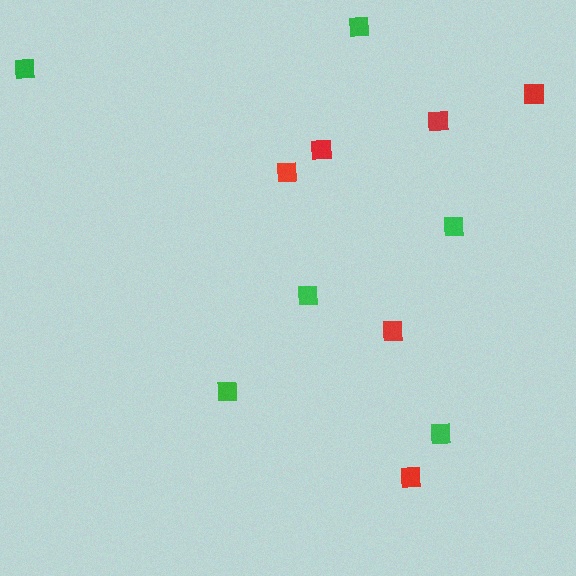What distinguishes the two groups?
There are 2 groups: one group of green squares (6) and one group of red squares (6).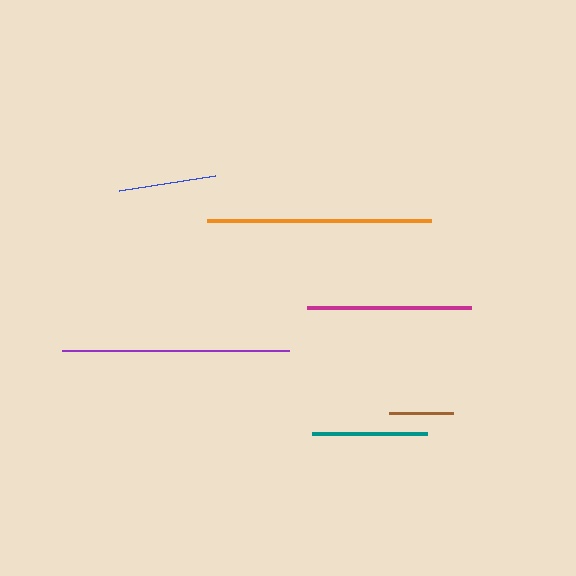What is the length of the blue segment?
The blue segment is approximately 97 pixels long.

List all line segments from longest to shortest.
From longest to shortest: purple, orange, magenta, teal, blue, brown.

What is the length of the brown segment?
The brown segment is approximately 64 pixels long.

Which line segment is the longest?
The purple line is the longest at approximately 227 pixels.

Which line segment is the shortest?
The brown line is the shortest at approximately 64 pixels.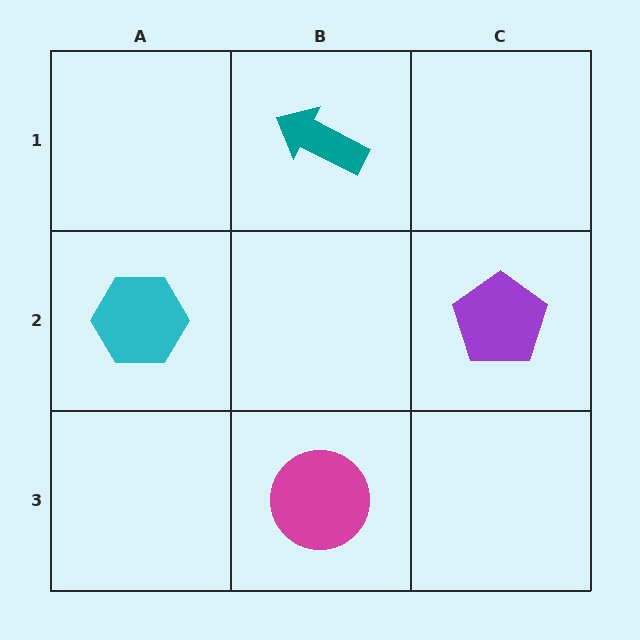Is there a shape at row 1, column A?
No, that cell is empty.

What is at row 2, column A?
A cyan hexagon.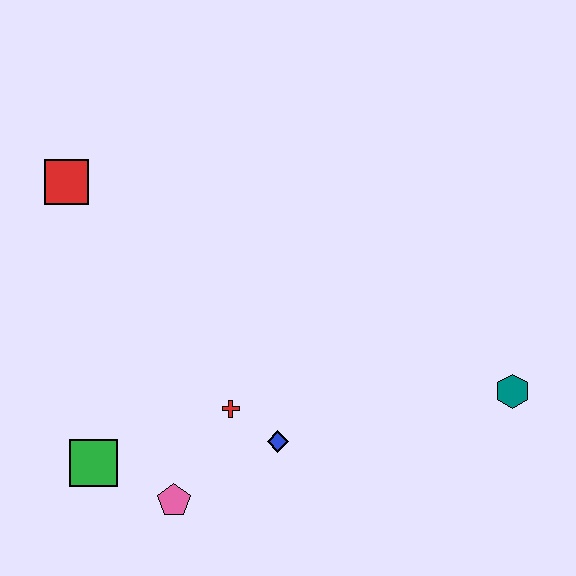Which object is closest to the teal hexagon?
The blue diamond is closest to the teal hexagon.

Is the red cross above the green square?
Yes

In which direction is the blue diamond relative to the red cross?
The blue diamond is to the right of the red cross.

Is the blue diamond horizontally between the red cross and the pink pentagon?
No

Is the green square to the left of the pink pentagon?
Yes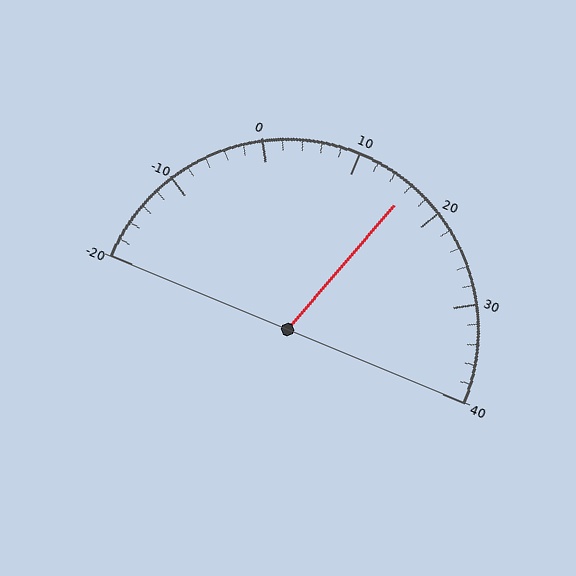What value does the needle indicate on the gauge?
The needle indicates approximately 16.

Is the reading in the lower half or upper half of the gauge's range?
The reading is in the upper half of the range (-20 to 40).